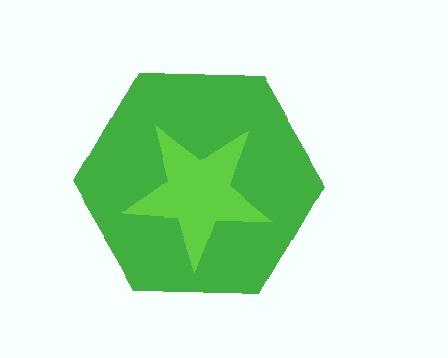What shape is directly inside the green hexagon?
The lime star.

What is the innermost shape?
The lime star.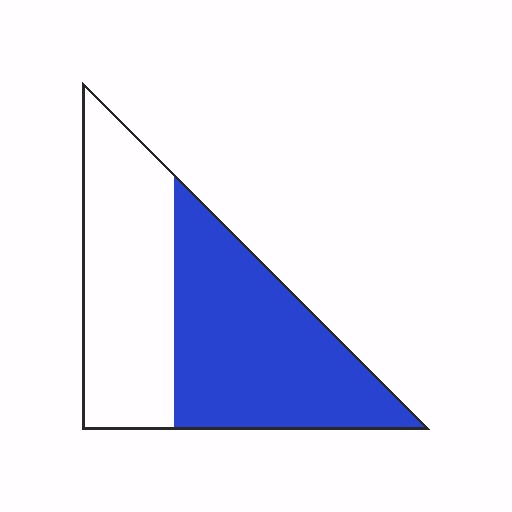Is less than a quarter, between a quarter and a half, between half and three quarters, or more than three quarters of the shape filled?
Between half and three quarters.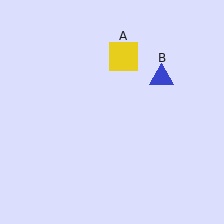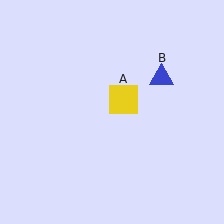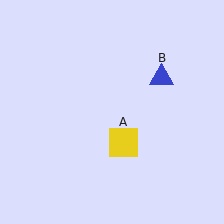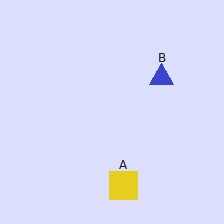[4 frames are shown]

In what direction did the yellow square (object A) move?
The yellow square (object A) moved down.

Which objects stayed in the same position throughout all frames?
Blue triangle (object B) remained stationary.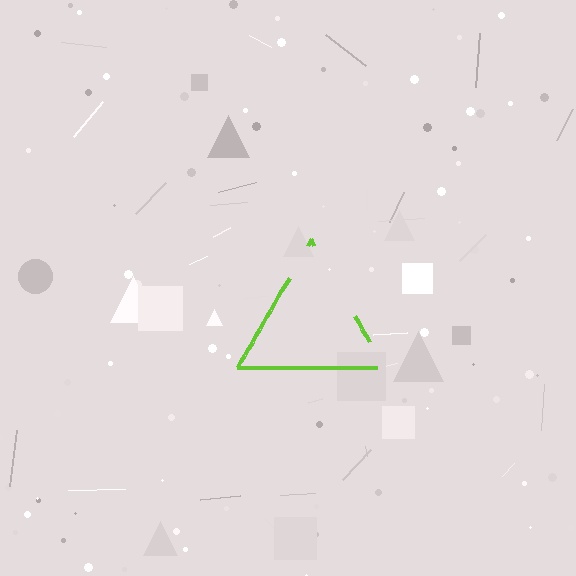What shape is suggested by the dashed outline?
The dashed outline suggests a triangle.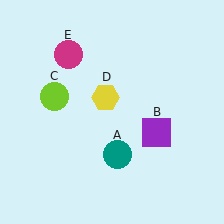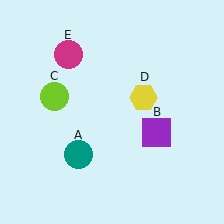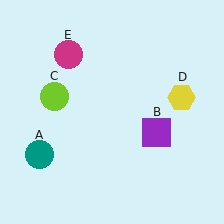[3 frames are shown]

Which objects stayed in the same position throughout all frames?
Purple square (object B) and lime circle (object C) and magenta circle (object E) remained stationary.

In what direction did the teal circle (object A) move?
The teal circle (object A) moved left.